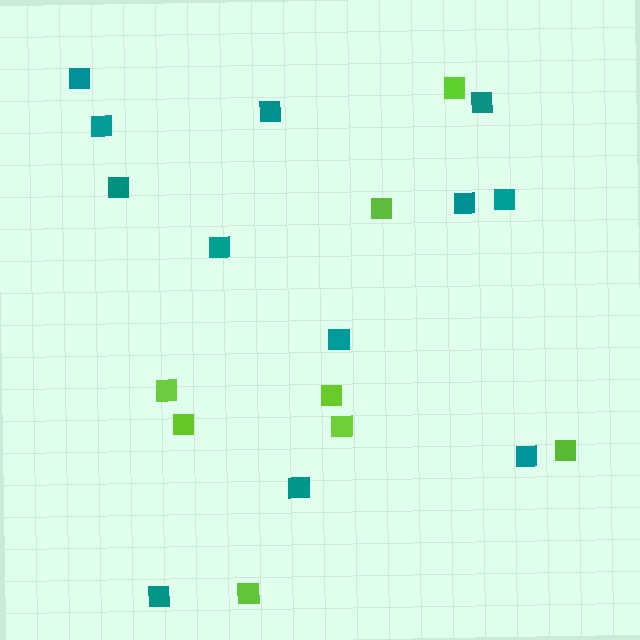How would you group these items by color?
There are 2 groups: one group of lime squares (8) and one group of teal squares (12).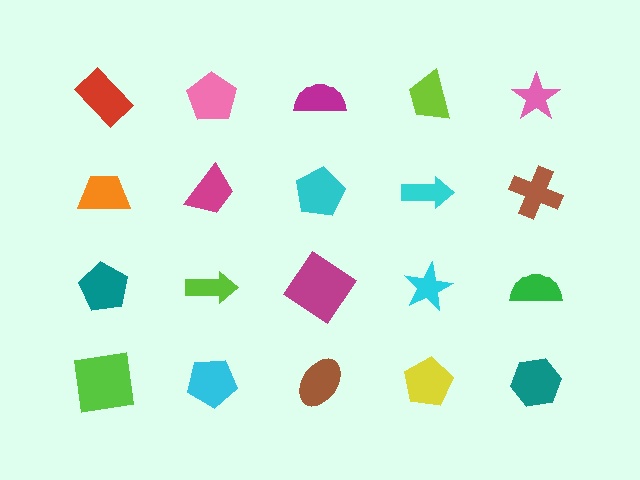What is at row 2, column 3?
A cyan pentagon.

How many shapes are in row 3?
5 shapes.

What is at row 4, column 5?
A teal hexagon.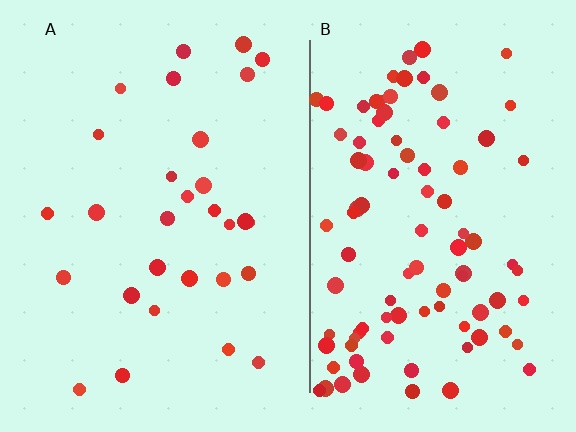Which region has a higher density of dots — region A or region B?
B (the right).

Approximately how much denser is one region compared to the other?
Approximately 3.2× — region B over region A.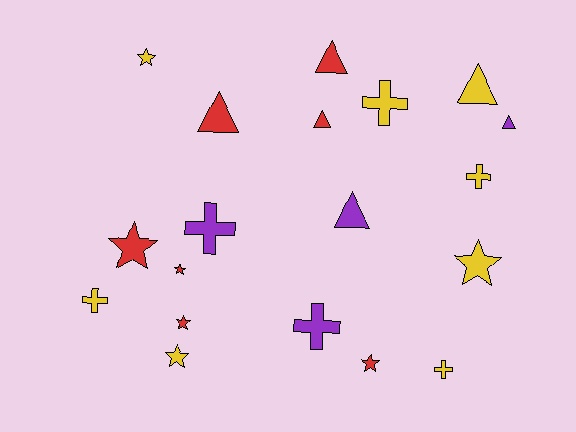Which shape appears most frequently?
Star, with 7 objects.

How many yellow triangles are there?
There is 1 yellow triangle.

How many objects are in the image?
There are 19 objects.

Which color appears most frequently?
Yellow, with 8 objects.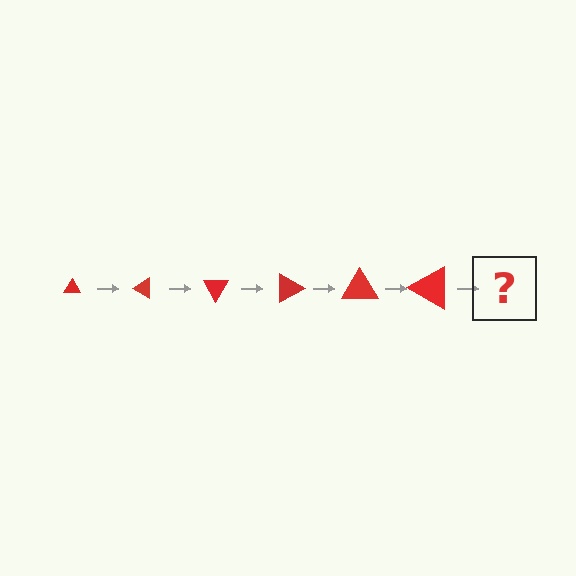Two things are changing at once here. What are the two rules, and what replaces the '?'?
The two rules are that the triangle grows larger each step and it rotates 30 degrees each step. The '?' should be a triangle, larger than the previous one and rotated 180 degrees from the start.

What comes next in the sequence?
The next element should be a triangle, larger than the previous one and rotated 180 degrees from the start.